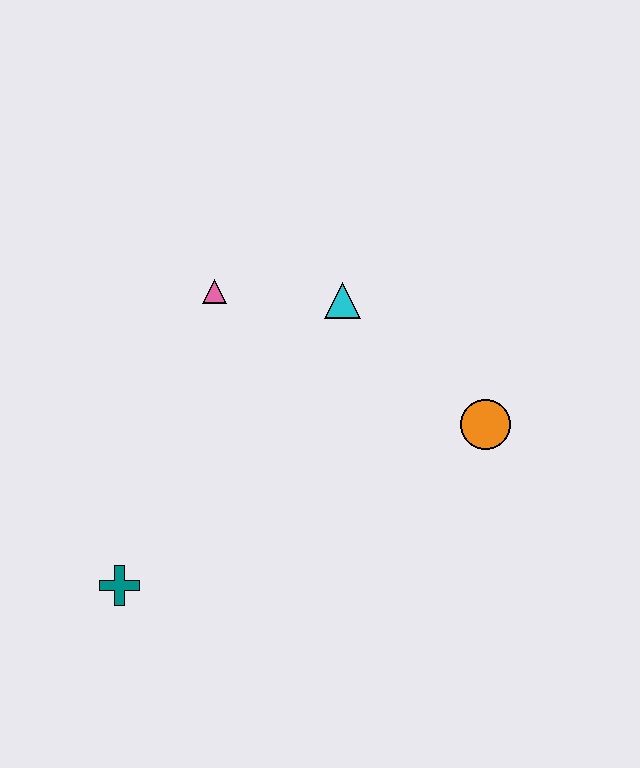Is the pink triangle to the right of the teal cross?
Yes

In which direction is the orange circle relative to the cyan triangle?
The orange circle is to the right of the cyan triangle.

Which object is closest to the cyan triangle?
The pink triangle is closest to the cyan triangle.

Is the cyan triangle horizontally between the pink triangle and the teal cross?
No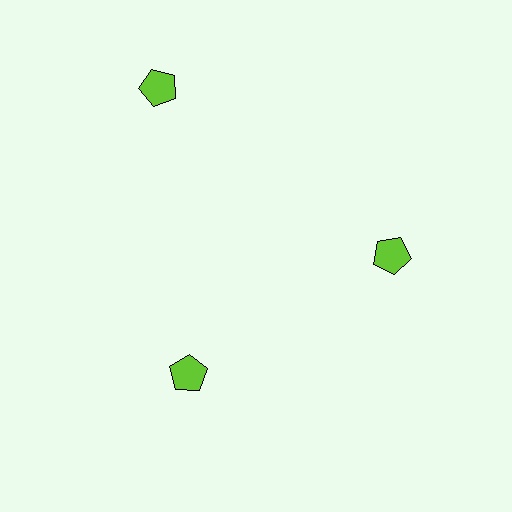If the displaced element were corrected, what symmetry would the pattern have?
It would have 3-fold rotational symmetry — the pattern would map onto itself every 120 degrees.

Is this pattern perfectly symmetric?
No. The 3 lime pentagons are arranged in a ring, but one element near the 11 o'clock position is pushed outward from the center, breaking the 3-fold rotational symmetry.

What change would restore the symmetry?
The symmetry would be restored by moving it inward, back onto the ring so that all 3 pentagons sit at equal angles and equal distance from the center.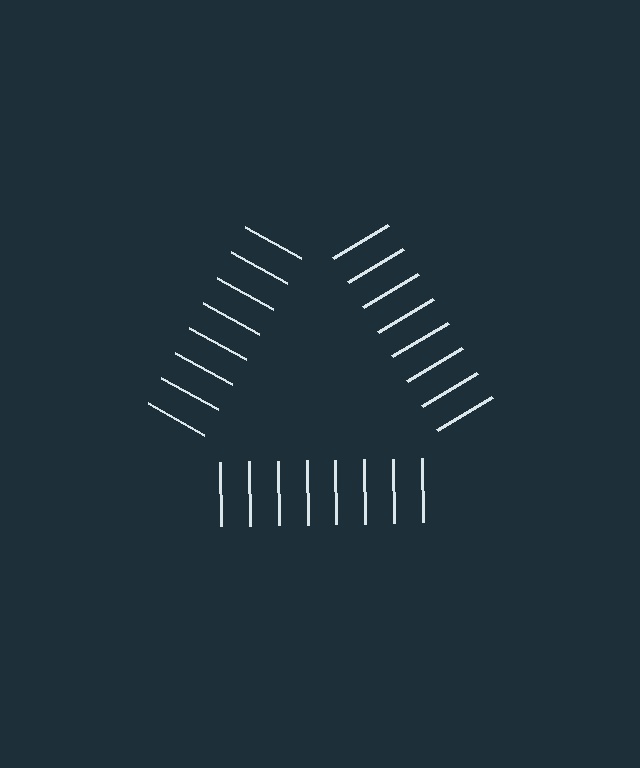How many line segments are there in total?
24 — 8 along each of the 3 edges.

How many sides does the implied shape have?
3 sides — the line-ends trace a triangle.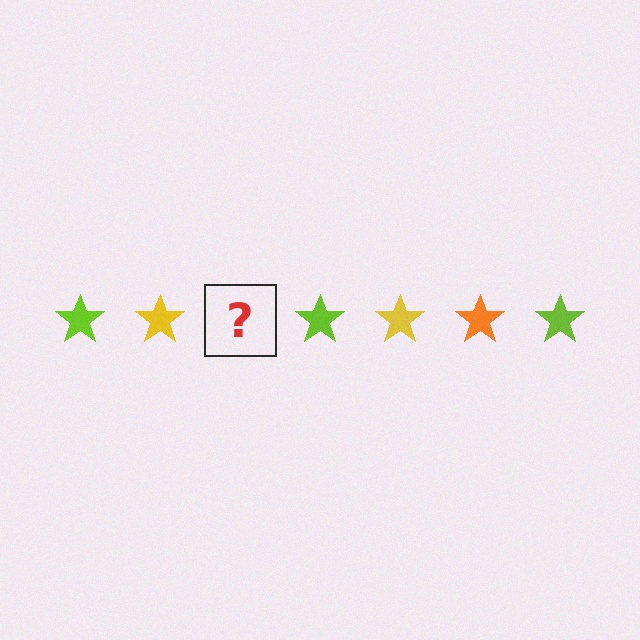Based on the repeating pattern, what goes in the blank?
The blank should be an orange star.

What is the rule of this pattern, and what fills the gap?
The rule is that the pattern cycles through lime, yellow, orange stars. The gap should be filled with an orange star.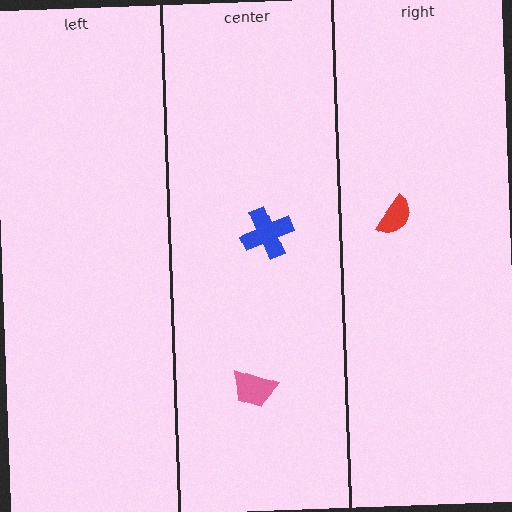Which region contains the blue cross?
The center region.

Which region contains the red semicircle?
The right region.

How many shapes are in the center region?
2.